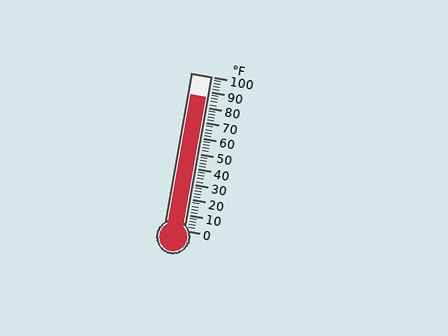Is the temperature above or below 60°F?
The temperature is above 60°F.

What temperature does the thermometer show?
The thermometer shows approximately 86°F.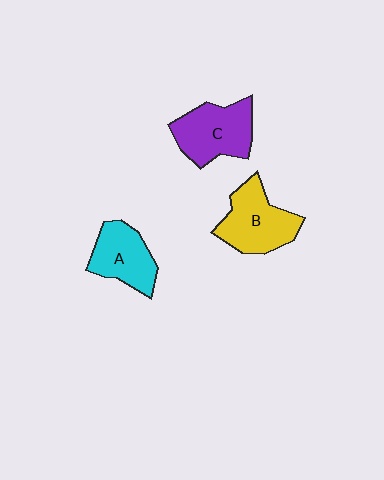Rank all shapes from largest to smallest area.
From largest to smallest: C (purple), B (yellow), A (cyan).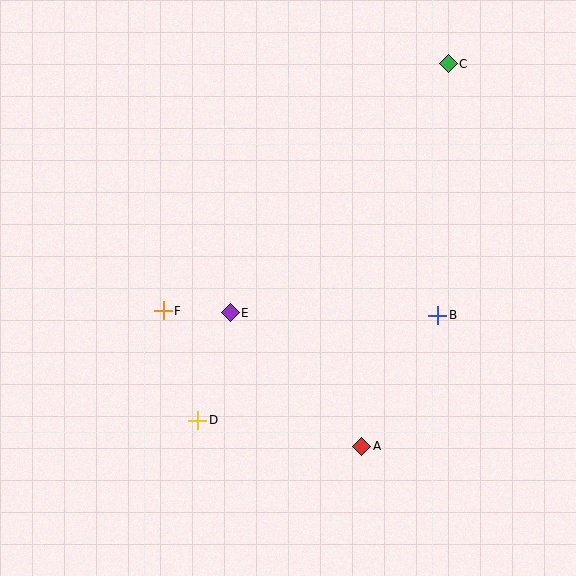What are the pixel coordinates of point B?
Point B is at (438, 316).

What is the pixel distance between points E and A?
The distance between E and A is 187 pixels.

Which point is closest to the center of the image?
Point E at (230, 313) is closest to the center.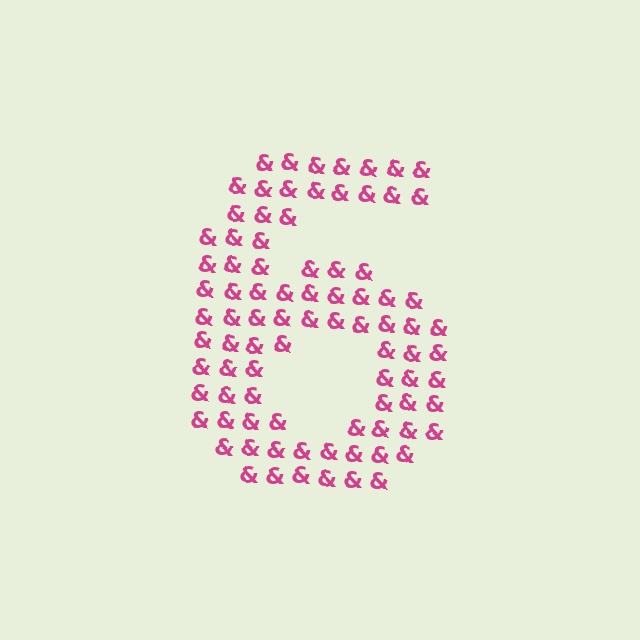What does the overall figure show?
The overall figure shows the digit 6.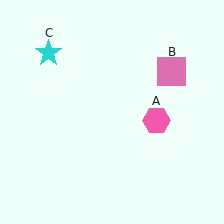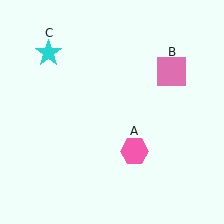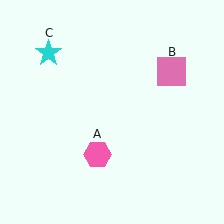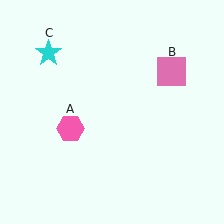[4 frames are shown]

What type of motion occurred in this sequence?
The pink hexagon (object A) rotated clockwise around the center of the scene.